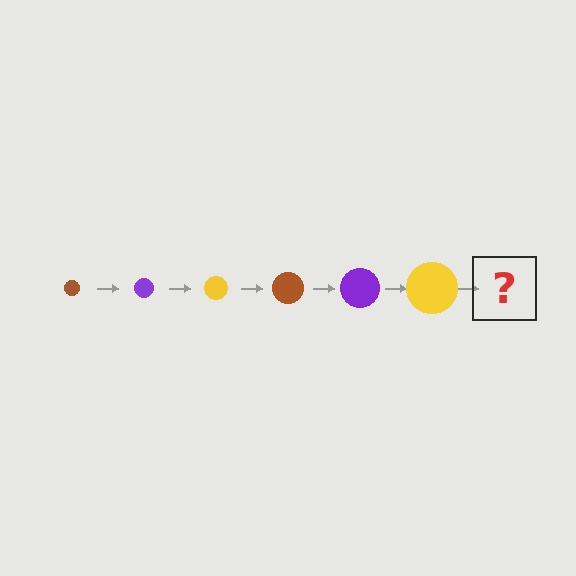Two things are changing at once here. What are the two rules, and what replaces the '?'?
The two rules are that the circle grows larger each step and the color cycles through brown, purple, and yellow. The '?' should be a brown circle, larger than the previous one.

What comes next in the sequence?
The next element should be a brown circle, larger than the previous one.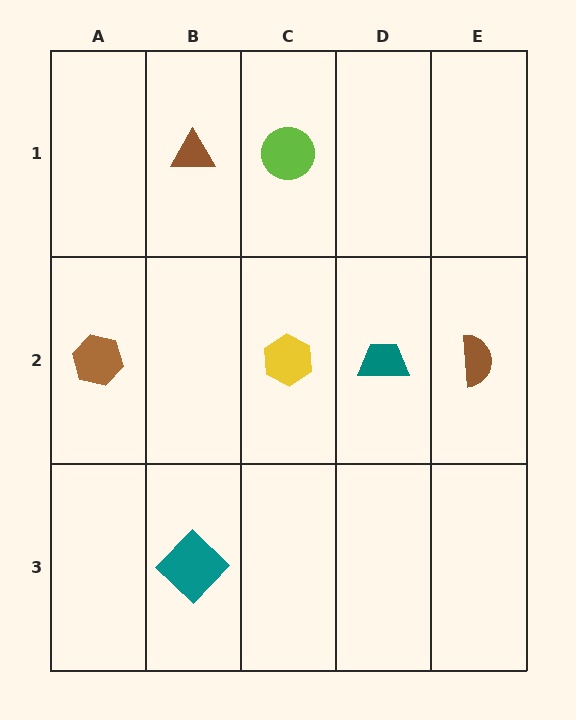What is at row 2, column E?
A brown semicircle.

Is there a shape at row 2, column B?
No, that cell is empty.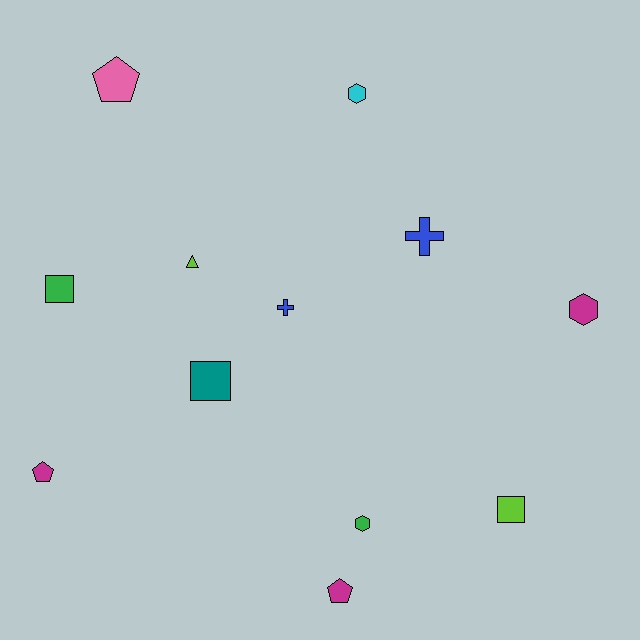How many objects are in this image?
There are 12 objects.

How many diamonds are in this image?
There are no diamonds.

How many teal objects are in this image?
There is 1 teal object.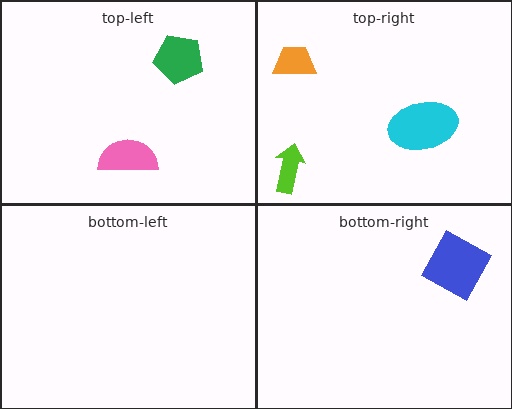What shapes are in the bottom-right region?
The blue square.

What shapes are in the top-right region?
The cyan ellipse, the lime arrow, the orange trapezoid.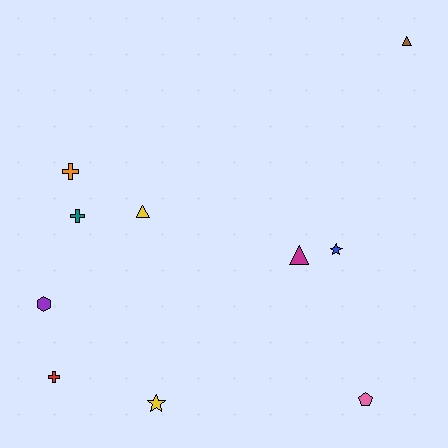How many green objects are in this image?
There are no green objects.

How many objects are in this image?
There are 10 objects.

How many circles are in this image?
There are no circles.